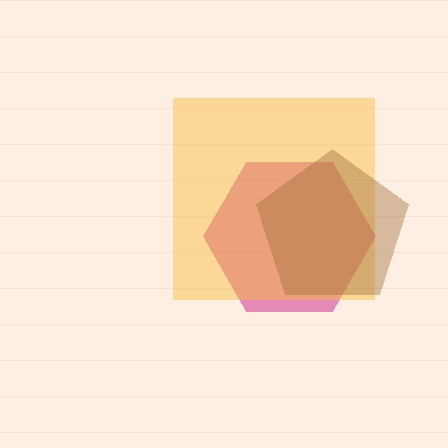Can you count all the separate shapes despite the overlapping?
Yes, there are 3 separate shapes.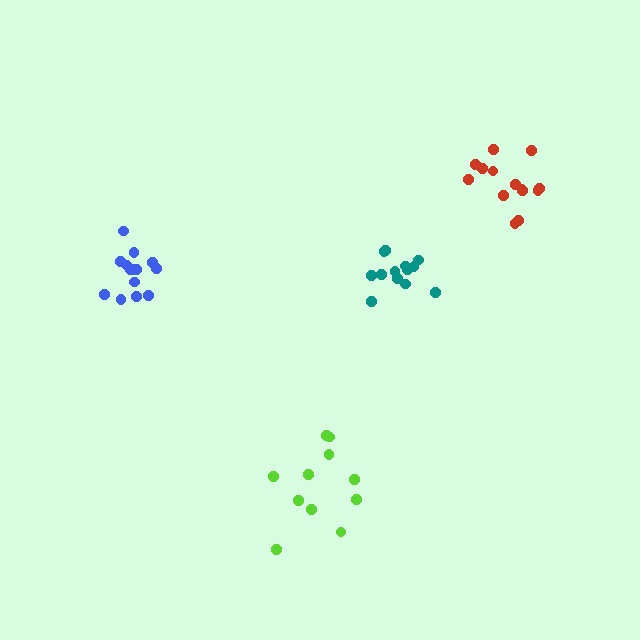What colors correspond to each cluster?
The clusters are colored: blue, red, lime, teal.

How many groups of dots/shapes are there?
There are 4 groups.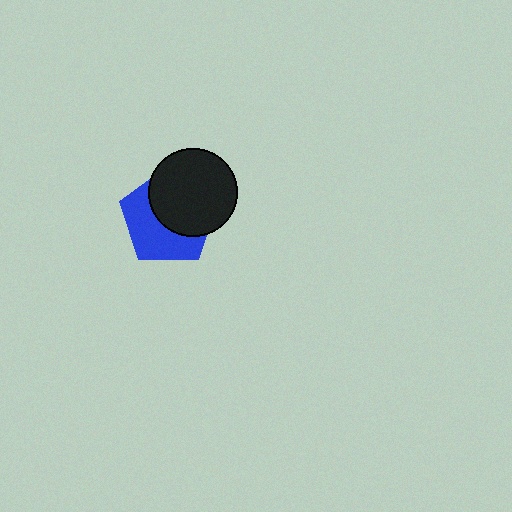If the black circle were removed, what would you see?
You would see the complete blue pentagon.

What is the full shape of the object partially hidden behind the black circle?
The partially hidden object is a blue pentagon.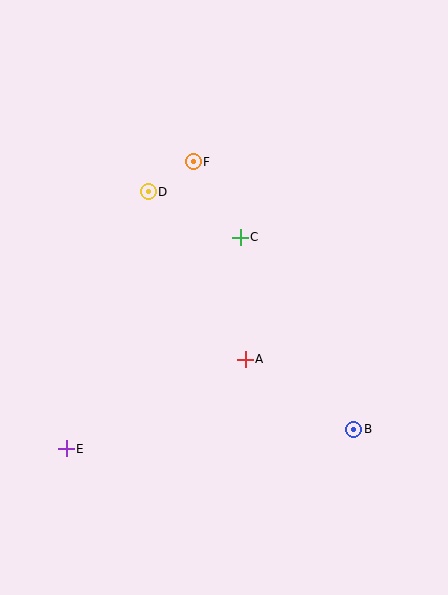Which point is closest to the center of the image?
Point C at (240, 237) is closest to the center.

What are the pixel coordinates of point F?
Point F is at (193, 162).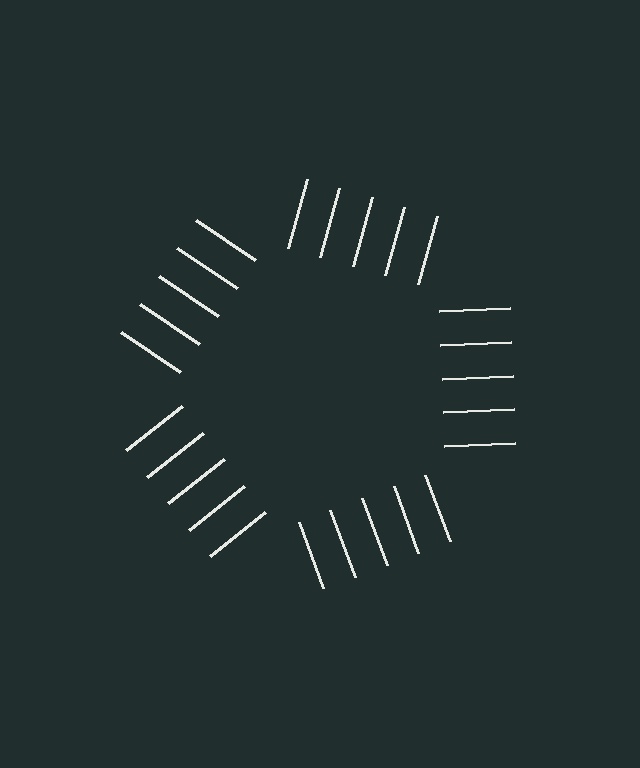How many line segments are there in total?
25 — 5 along each of the 5 edges.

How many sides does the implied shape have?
5 sides — the line-ends trace a pentagon.